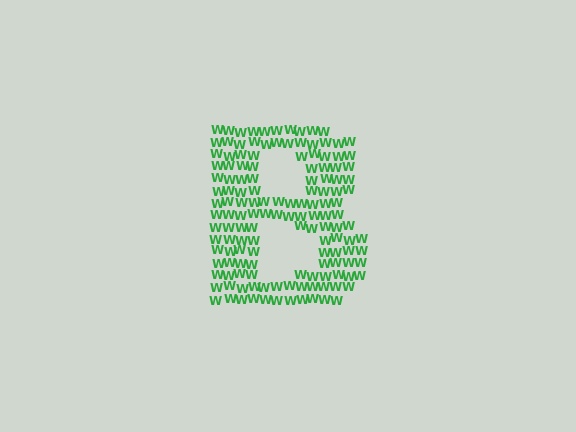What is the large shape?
The large shape is the letter B.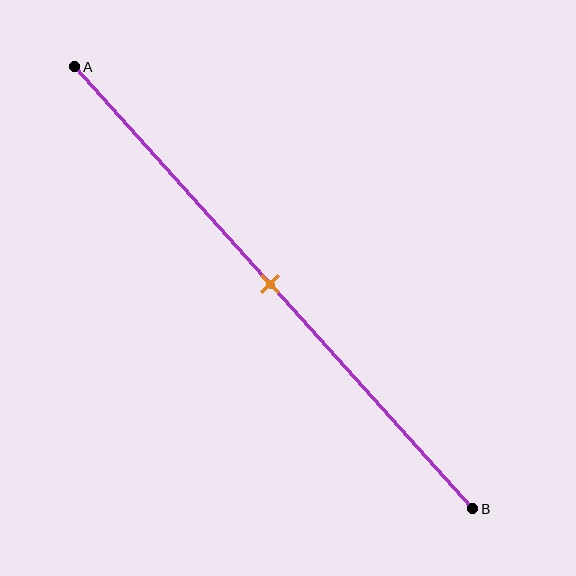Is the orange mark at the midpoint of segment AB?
Yes, the mark is approximately at the midpoint.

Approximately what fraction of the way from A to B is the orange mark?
The orange mark is approximately 50% of the way from A to B.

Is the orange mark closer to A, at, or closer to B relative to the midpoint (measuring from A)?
The orange mark is approximately at the midpoint of segment AB.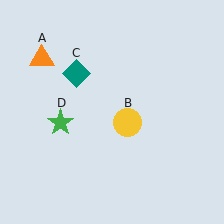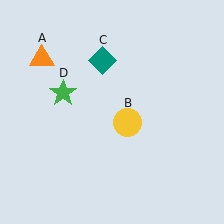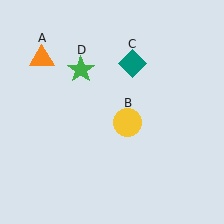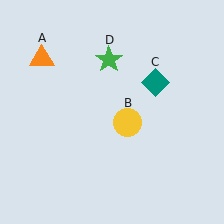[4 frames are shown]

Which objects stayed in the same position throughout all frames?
Orange triangle (object A) and yellow circle (object B) remained stationary.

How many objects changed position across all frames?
2 objects changed position: teal diamond (object C), green star (object D).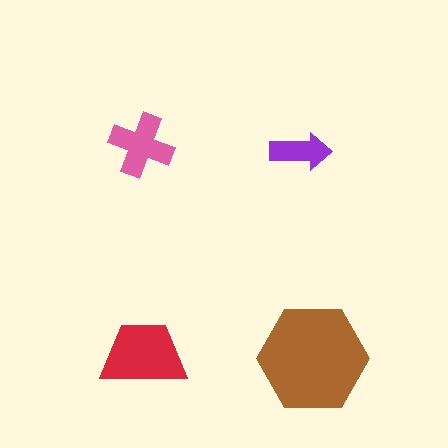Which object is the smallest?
The purple arrow.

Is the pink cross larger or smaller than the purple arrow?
Larger.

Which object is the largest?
The brown hexagon.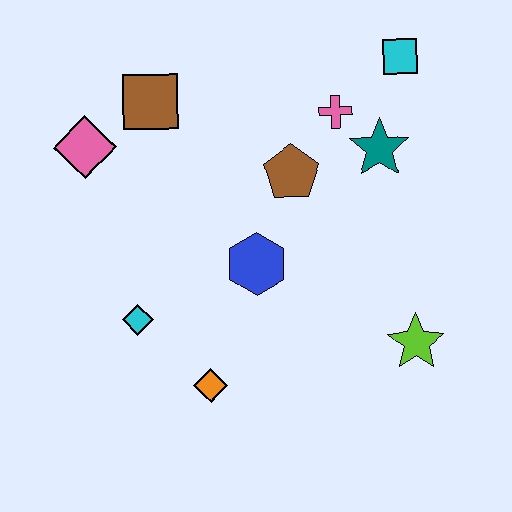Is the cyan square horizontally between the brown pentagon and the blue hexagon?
No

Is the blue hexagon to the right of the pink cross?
No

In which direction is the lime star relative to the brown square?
The lime star is to the right of the brown square.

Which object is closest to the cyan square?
The pink cross is closest to the cyan square.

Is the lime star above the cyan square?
No